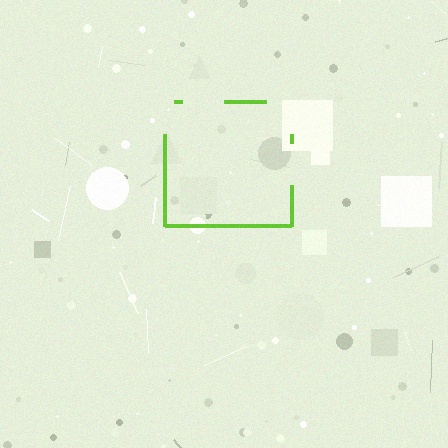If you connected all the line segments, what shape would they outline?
They would outline a square.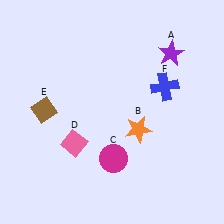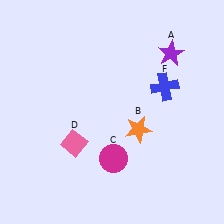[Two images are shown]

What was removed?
The brown diamond (E) was removed in Image 2.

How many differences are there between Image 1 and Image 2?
There is 1 difference between the two images.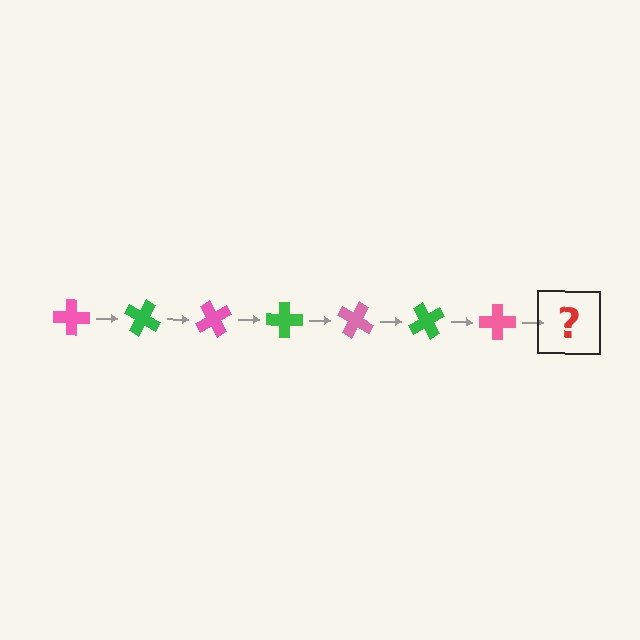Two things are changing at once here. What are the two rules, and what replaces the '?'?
The two rules are that it rotates 30 degrees each step and the color cycles through pink and green. The '?' should be a green cross, rotated 210 degrees from the start.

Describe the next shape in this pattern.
It should be a green cross, rotated 210 degrees from the start.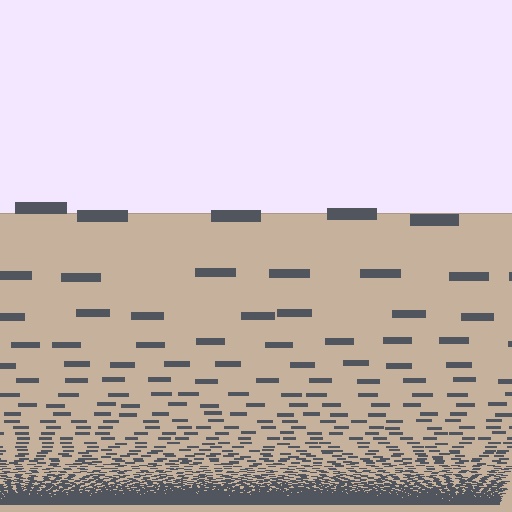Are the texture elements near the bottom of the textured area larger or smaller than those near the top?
Smaller. The gradient is inverted — elements near the bottom are smaller and denser.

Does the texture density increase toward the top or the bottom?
Density increases toward the bottom.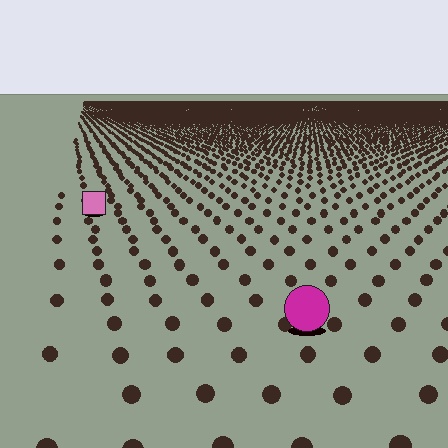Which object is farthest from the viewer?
The pink square is farthest from the viewer. It appears smaller and the ground texture around it is denser.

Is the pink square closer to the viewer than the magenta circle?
No. The magenta circle is closer — you can tell from the texture gradient: the ground texture is coarser near it.